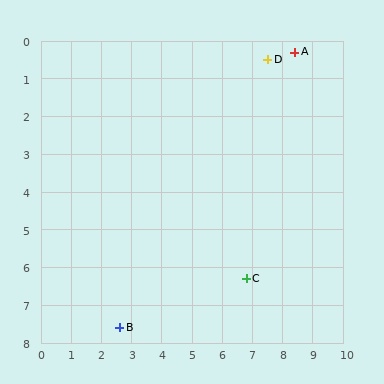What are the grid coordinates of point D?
Point D is at approximately (7.5, 0.5).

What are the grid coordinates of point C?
Point C is at approximately (6.8, 6.3).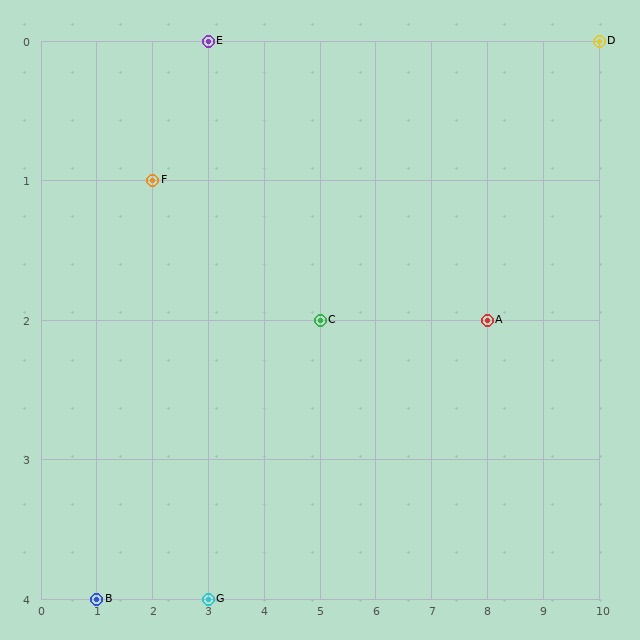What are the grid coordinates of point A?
Point A is at grid coordinates (8, 2).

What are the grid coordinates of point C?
Point C is at grid coordinates (5, 2).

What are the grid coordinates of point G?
Point G is at grid coordinates (3, 4).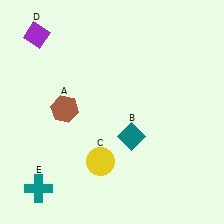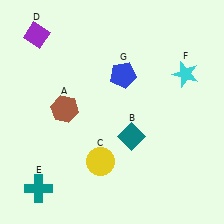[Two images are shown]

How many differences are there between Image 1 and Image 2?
There are 2 differences between the two images.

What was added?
A cyan star (F), a blue pentagon (G) were added in Image 2.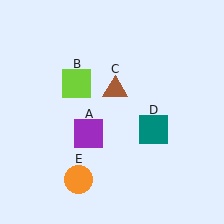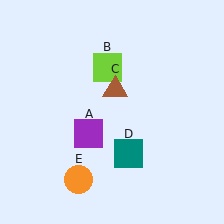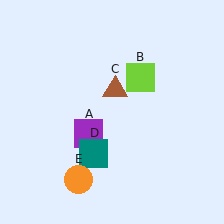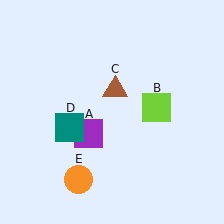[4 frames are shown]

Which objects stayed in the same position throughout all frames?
Purple square (object A) and brown triangle (object C) and orange circle (object E) remained stationary.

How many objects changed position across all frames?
2 objects changed position: lime square (object B), teal square (object D).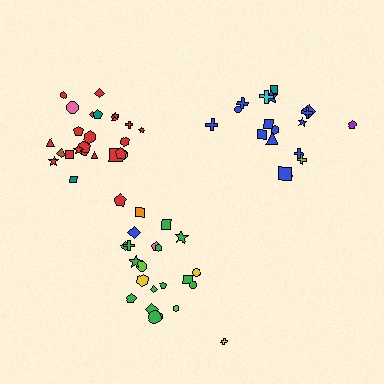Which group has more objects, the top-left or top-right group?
The top-left group.